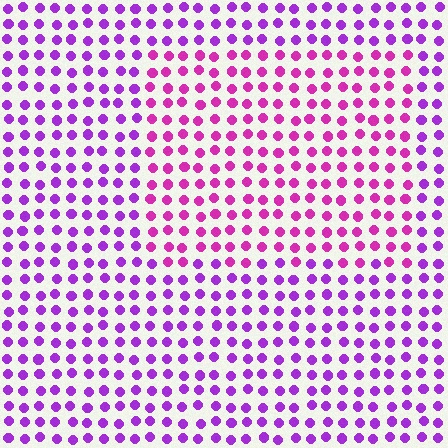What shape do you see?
I see a rectangle.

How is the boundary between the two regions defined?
The boundary is defined purely by a slight shift in hue (about 31 degrees). Spacing, size, and orientation are identical on both sides.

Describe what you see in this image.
The image is filled with small purple elements in a uniform arrangement. A rectangle-shaped region is visible where the elements are tinted to a slightly different hue, forming a subtle color boundary.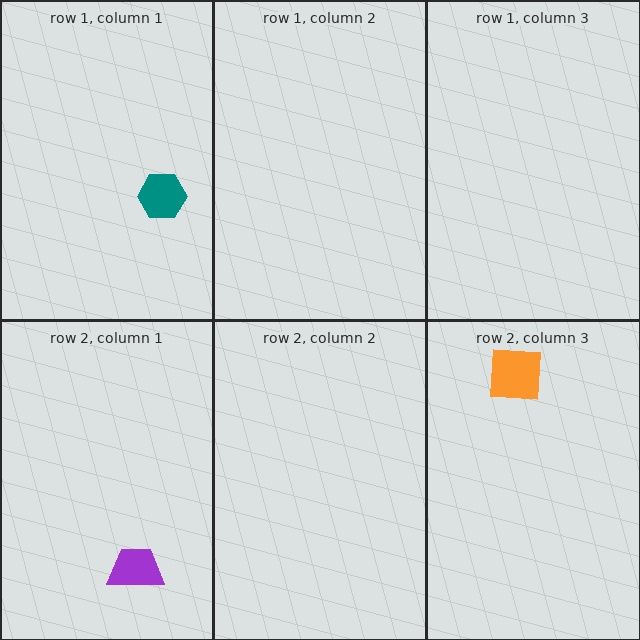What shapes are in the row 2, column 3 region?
The orange square.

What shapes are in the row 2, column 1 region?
The purple trapezoid.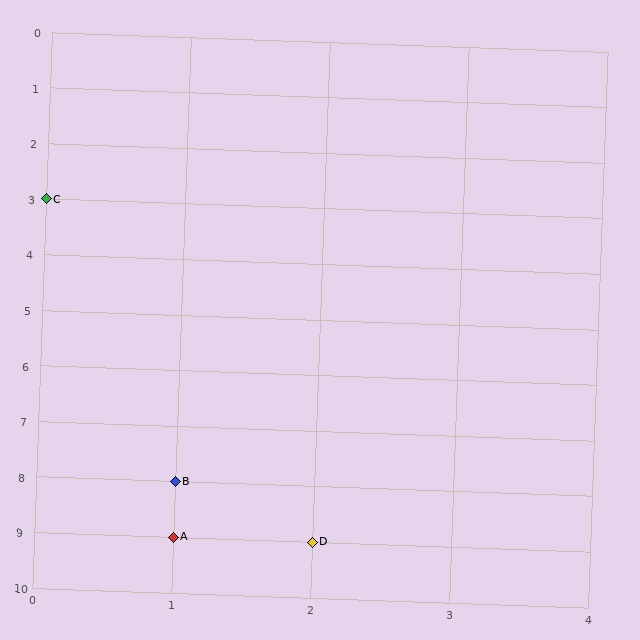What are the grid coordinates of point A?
Point A is at grid coordinates (1, 9).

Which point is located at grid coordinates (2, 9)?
Point D is at (2, 9).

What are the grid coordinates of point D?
Point D is at grid coordinates (2, 9).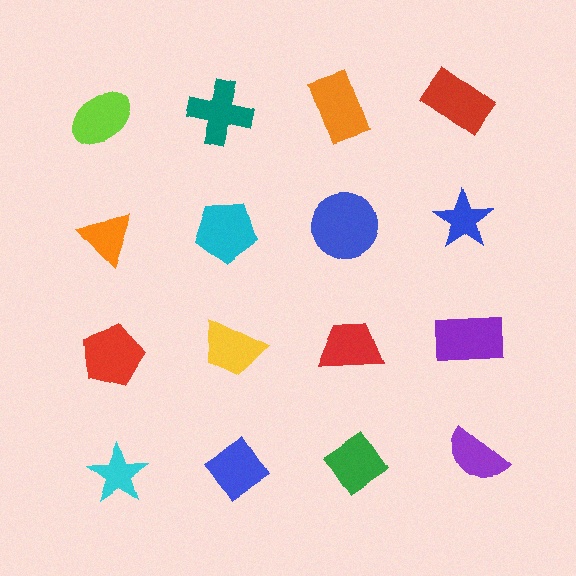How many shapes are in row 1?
4 shapes.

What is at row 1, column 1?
A lime ellipse.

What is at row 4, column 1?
A cyan star.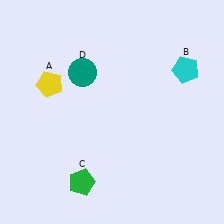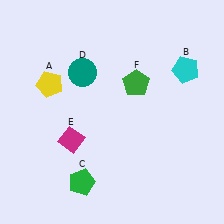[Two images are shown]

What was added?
A magenta diamond (E), a green pentagon (F) were added in Image 2.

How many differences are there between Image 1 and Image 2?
There are 2 differences between the two images.